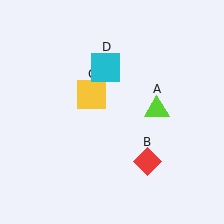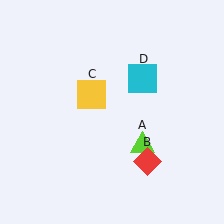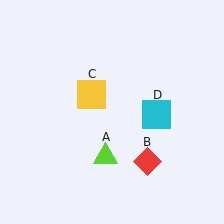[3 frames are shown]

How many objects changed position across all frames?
2 objects changed position: lime triangle (object A), cyan square (object D).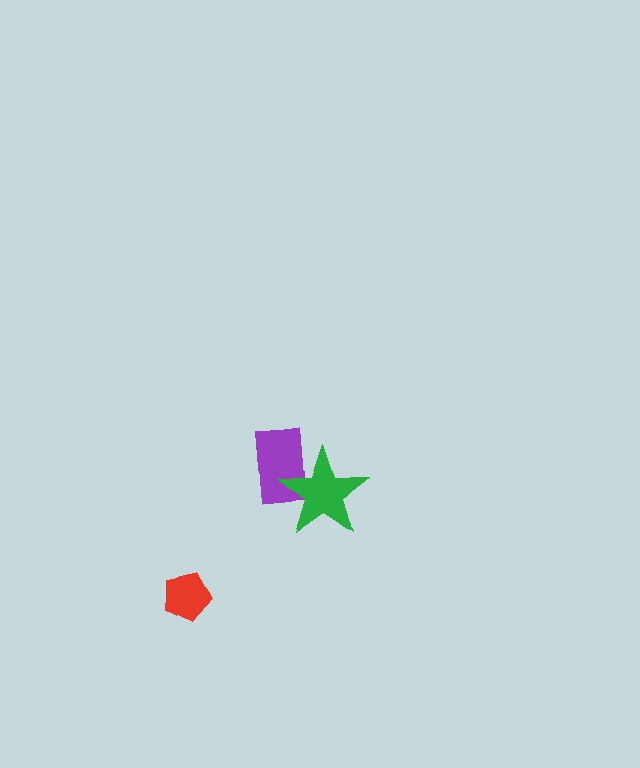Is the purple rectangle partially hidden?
Yes, it is partially covered by another shape.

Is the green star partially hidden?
No, no other shape covers it.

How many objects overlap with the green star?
1 object overlaps with the green star.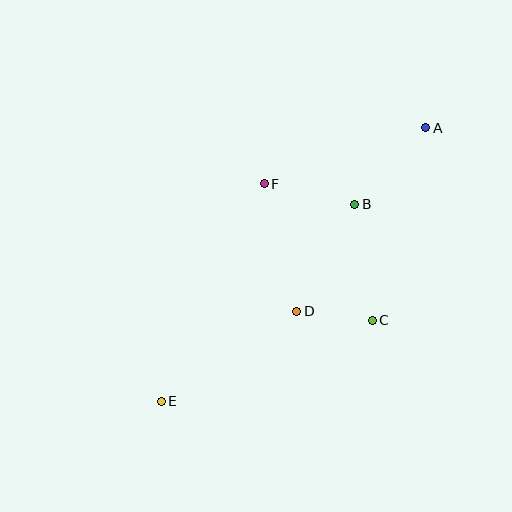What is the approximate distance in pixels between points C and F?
The distance between C and F is approximately 174 pixels.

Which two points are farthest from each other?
Points A and E are farthest from each other.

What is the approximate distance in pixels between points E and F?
The distance between E and F is approximately 241 pixels.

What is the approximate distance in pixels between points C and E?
The distance between C and E is approximately 226 pixels.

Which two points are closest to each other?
Points C and D are closest to each other.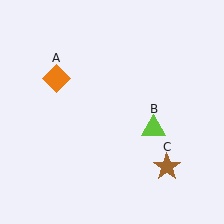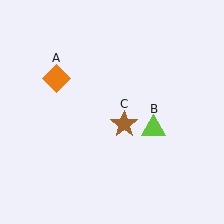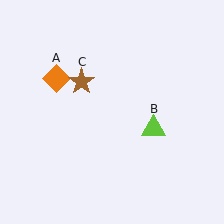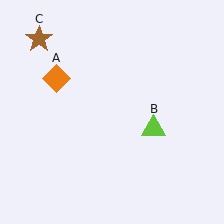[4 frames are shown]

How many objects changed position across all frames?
1 object changed position: brown star (object C).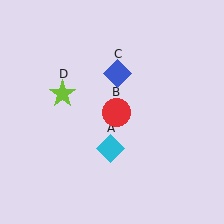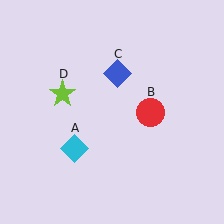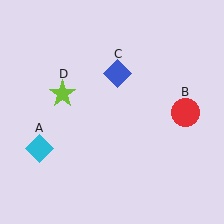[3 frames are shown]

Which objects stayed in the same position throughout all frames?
Blue diamond (object C) and lime star (object D) remained stationary.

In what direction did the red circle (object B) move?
The red circle (object B) moved right.